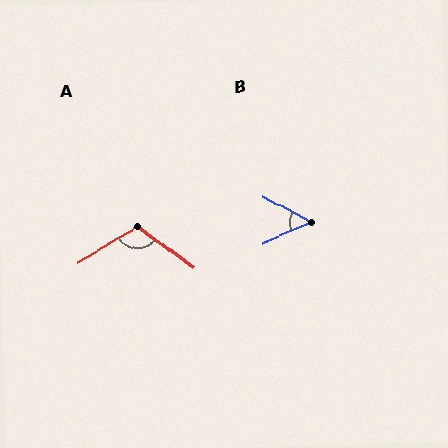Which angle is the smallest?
B, at approximately 52 degrees.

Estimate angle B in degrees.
Approximately 52 degrees.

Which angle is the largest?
A, at approximately 113 degrees.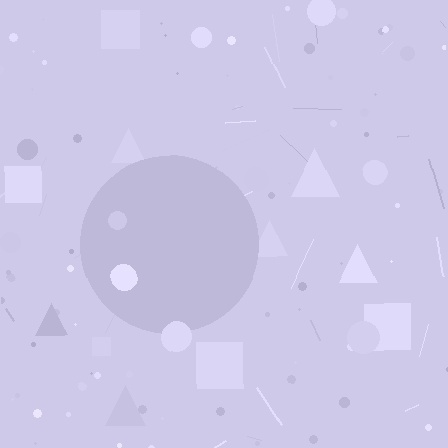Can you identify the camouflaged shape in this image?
The camouflaged shape is a circle.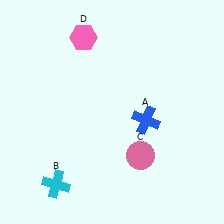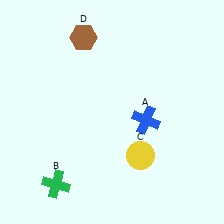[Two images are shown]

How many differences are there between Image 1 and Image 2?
There are 3 differences between the two images.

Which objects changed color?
B changed from cyan to green. C changed from pink to yellow. D changed from pink to brown.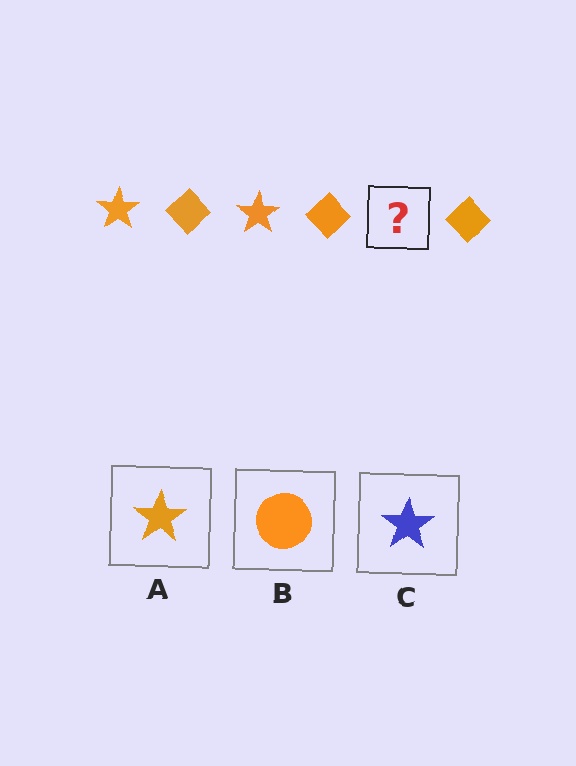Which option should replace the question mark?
Option A.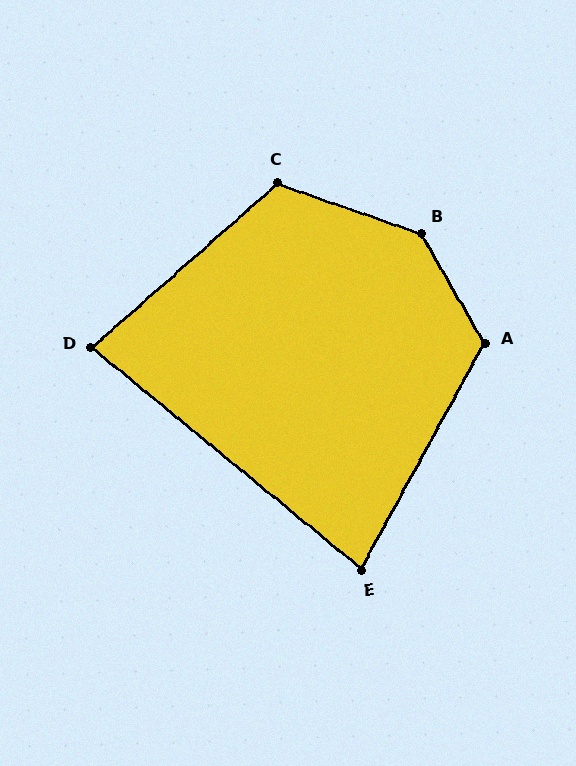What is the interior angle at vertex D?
Approximately 81 degrees (acute).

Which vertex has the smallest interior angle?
E, at approximately 79 degrees.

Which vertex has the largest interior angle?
B, at approximately 139 degrees.